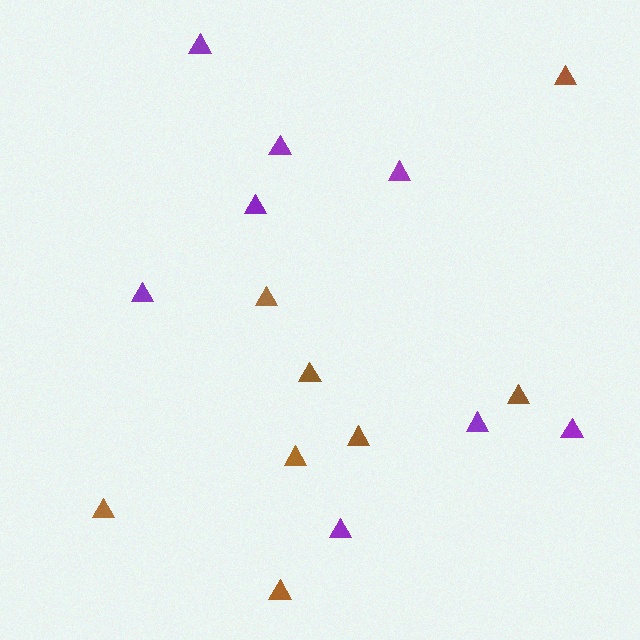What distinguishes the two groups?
There are 2 groups: one group of brown triangles (8) and one group of purple triangles (8).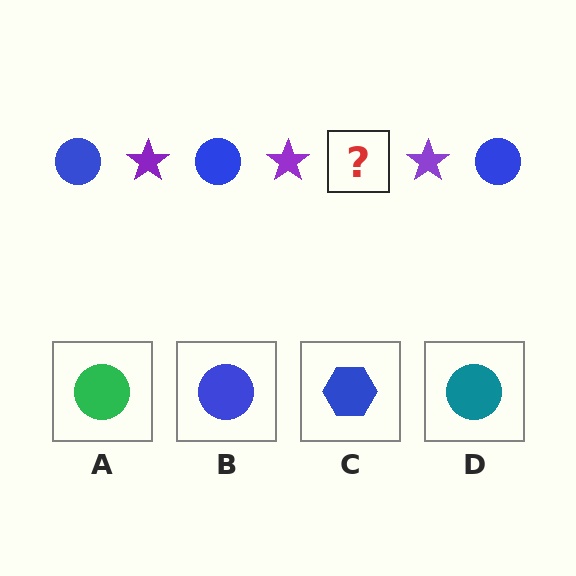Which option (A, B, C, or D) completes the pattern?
B.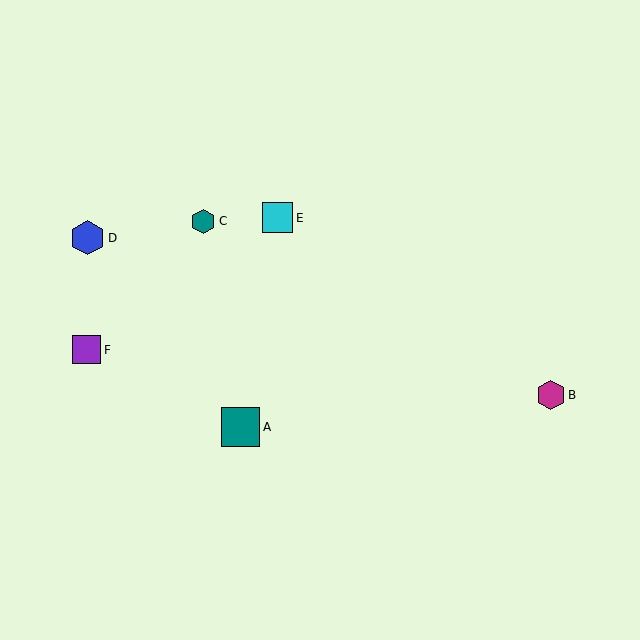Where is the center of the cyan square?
The center of the cyan square is at (278, 218).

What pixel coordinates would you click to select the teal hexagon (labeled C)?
Click at (203, 221) to select the teal hexagon C.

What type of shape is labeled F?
Shape F is a purple square.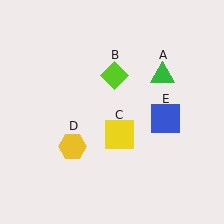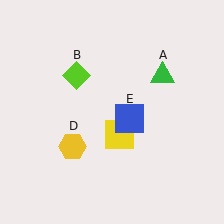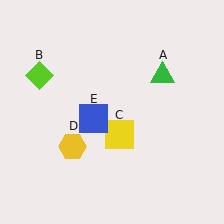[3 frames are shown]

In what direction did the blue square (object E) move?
The blue square (object E) moved left.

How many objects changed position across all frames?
2 objects changed position: lime diamond (object B), blue square (object E).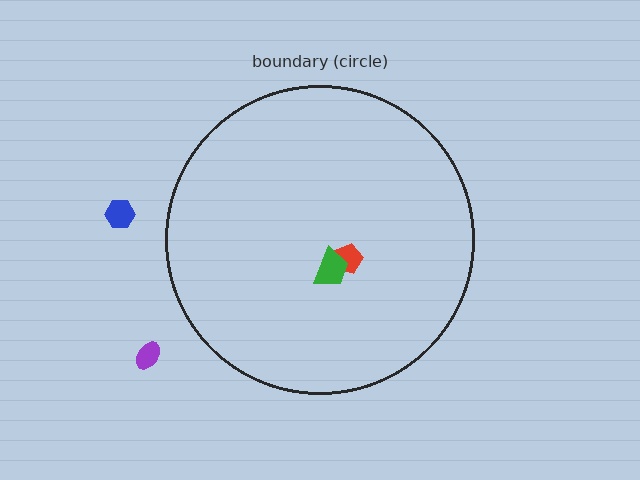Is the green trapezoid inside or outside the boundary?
Inside.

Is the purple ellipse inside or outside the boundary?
Outside.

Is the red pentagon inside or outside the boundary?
Inside.